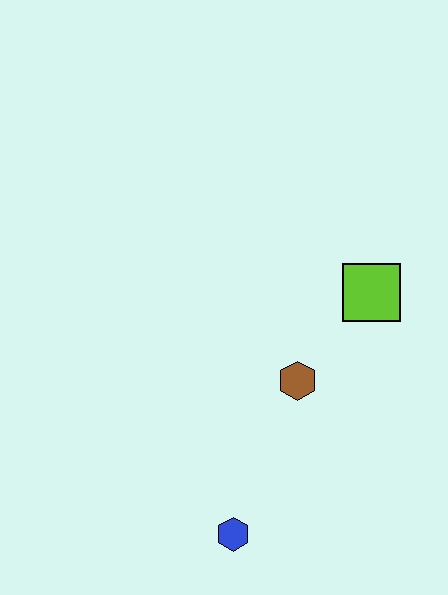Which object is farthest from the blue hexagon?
The lime square is farthest from the blue hexagon.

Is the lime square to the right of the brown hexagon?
Yes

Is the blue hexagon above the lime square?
No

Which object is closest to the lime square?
The brown hexagon is closest to the lime square.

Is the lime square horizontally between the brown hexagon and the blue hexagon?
No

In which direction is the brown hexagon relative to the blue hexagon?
The brown hexagon is above the blue hexagon.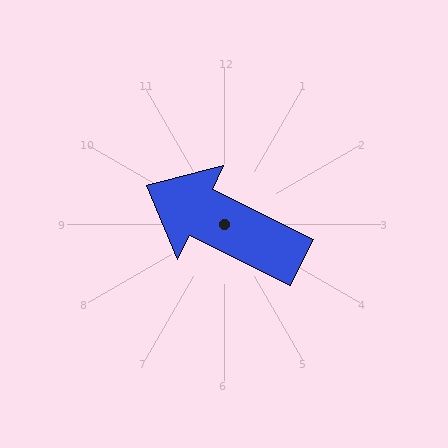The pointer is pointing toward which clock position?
Roughly 10 o'clock.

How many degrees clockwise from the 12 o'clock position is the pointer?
Approximately 296 degrees.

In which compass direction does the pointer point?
Northwest.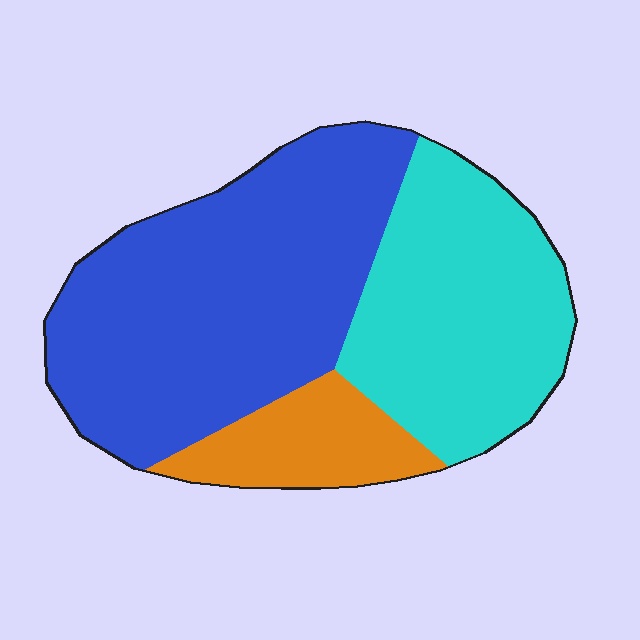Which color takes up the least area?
Orange, at roughly 15%.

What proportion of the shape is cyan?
Cyan takes up between a third and a half of the shape.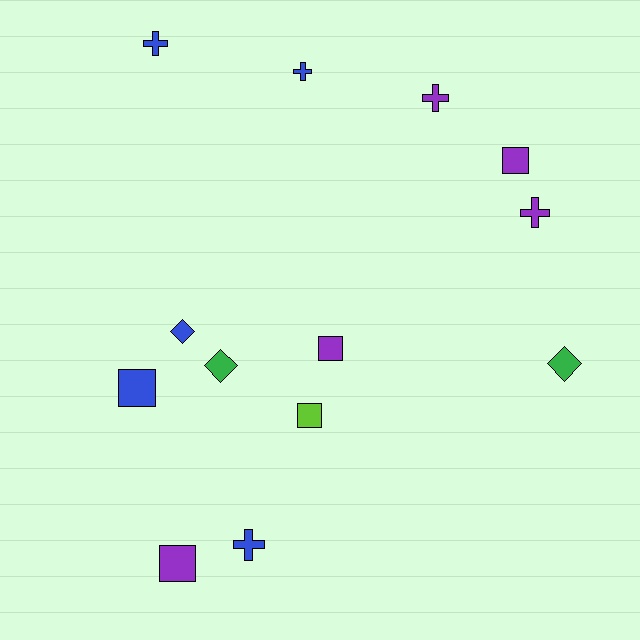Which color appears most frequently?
Blue, with 5 objects.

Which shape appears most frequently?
Square, with 5 objects.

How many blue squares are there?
There is 1 blue square.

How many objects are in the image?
There are 13 objects.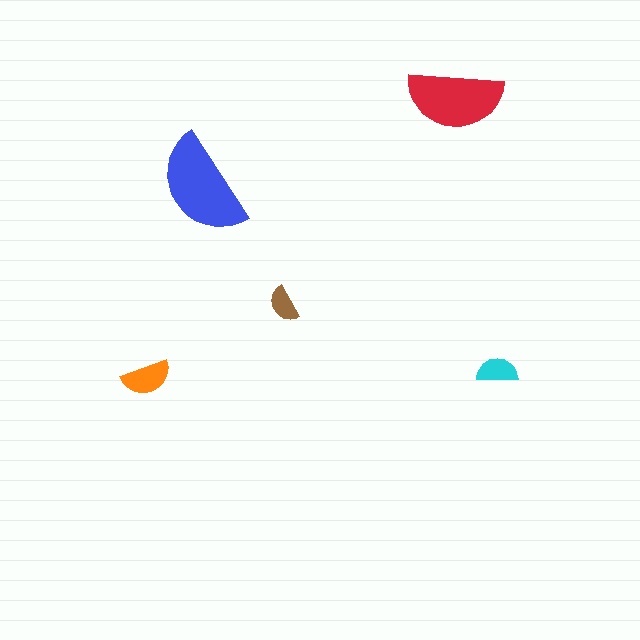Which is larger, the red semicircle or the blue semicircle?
The blue one.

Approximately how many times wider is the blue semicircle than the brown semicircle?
About 3 times wider.